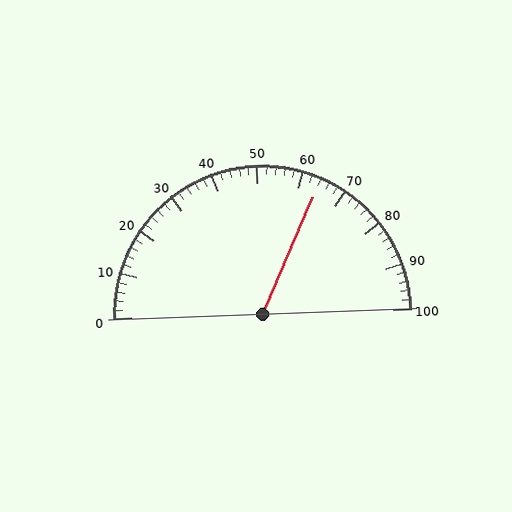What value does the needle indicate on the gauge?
The needle indicates approximately 64.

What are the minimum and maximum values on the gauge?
The gauge ranges from 0 to 100.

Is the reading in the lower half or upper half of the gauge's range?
The reading is in the upper half of the range (0 to 100).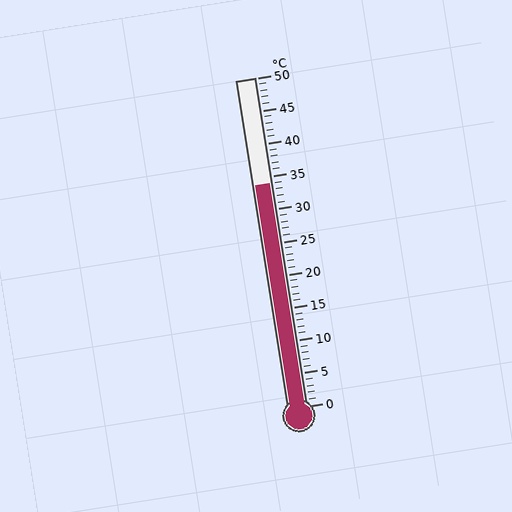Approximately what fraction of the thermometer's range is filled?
The thermometer is filled to approximately 70% of its range.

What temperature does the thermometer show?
The thermometer shows approximately 34°C.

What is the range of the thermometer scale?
The thermometer scale ranges from 0°C to 50°C.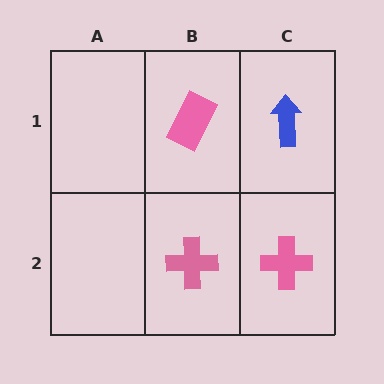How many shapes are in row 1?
2 shapes.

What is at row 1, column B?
A pink rectangle.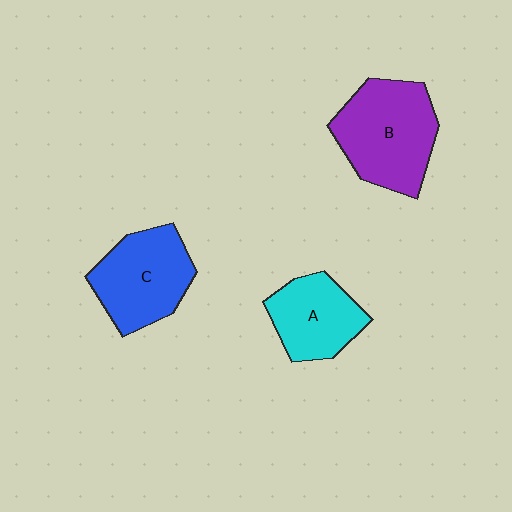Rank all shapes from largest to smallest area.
From largest to smallest: B (purple), C (blue), A (cyan).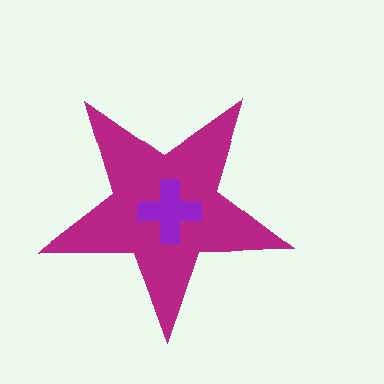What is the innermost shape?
The purple cross.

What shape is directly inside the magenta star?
The purple cross.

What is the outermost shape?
The magenta star.